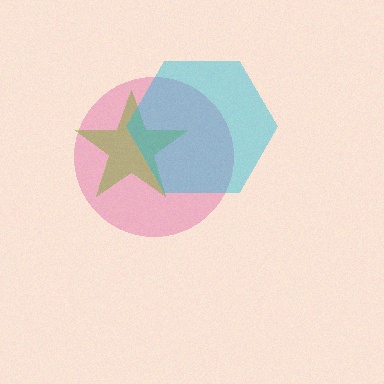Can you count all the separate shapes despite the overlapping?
Yes, there are 3 separate shapes.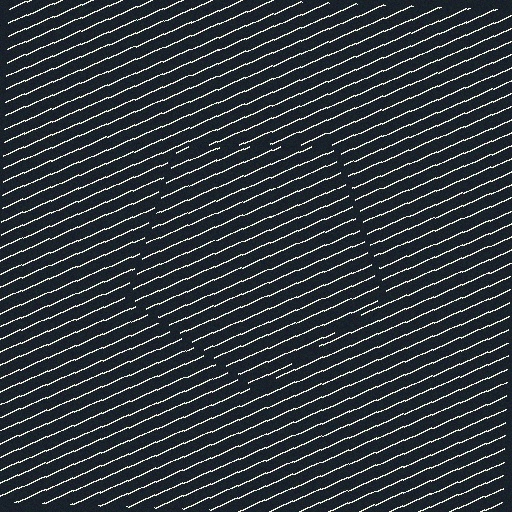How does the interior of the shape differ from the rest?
The interior of the shape contains the same grating, shifted by half a period — the contour is defined by the phase discontinuity where line-ends from the inner and outer gratings abut.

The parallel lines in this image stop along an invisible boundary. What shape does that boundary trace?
An illusory pentagon. The interior of the shape contains the same grating, shifted by half a period — the contour is defined by the phase discontinuity where line-ends from the inner and outer gratings abut.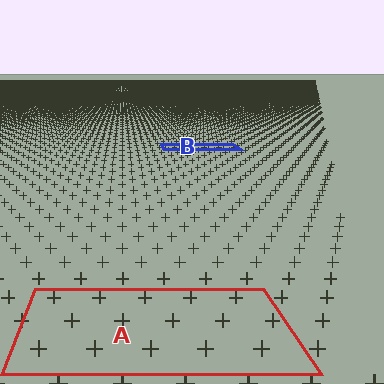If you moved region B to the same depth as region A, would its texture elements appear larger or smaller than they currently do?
They would appear larger. At a closer depth, the same texture elements are projected at a bigger on-screen size.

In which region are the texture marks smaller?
The texture marks are smaller in region B, because it is farther away.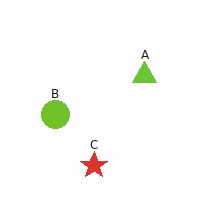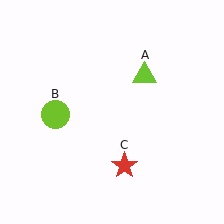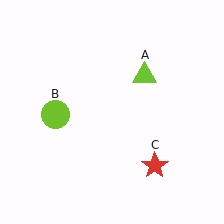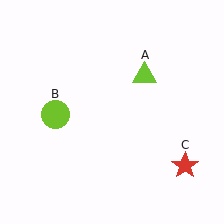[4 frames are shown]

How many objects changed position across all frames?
1 object changed position: red star (object C).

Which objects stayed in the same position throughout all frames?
Lime triangle (object A) and lime circle (object B) remained stationary.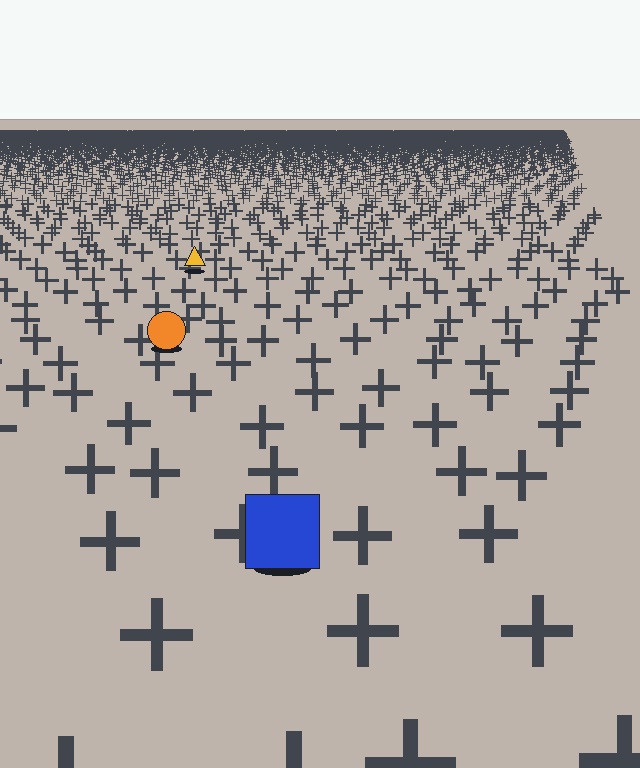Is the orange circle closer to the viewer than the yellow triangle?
Yes. The orange circle is closer — you can tell from the texture gradient: the ground texture is coarser near it.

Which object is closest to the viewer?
The blue square is closest. The texture marks near it are larger and more spread out.